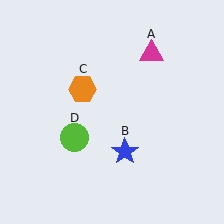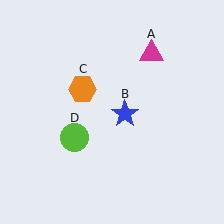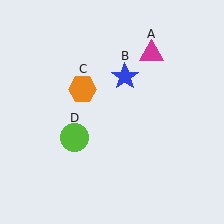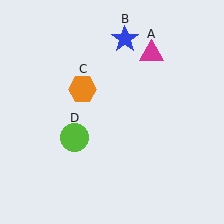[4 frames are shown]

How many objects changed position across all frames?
1 object changed position: blue star (object B).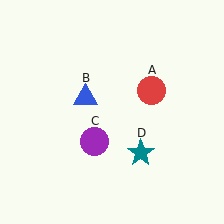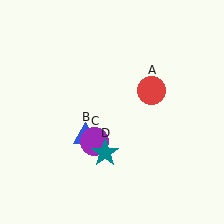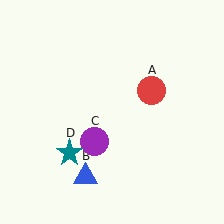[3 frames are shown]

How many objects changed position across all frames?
2 objects changed position: blue triangle (object B), teal star (object D).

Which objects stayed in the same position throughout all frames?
Red circle (object A) and purple circle (object C) remained stationary.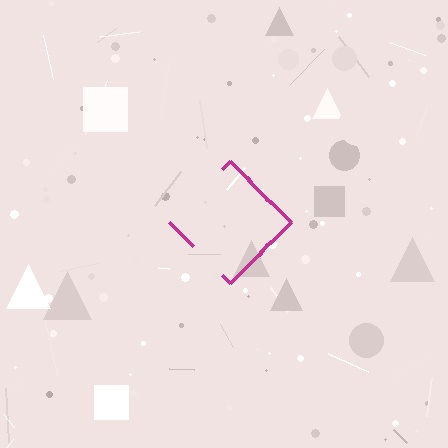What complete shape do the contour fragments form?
The contour fragments form a diamond.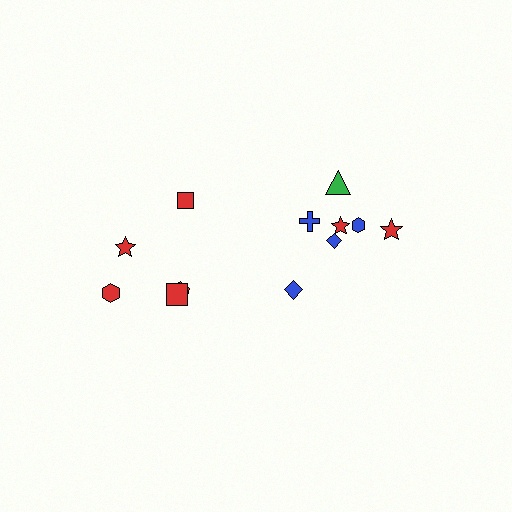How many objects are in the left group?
There are 5 objects.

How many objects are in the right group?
There are 7 objects.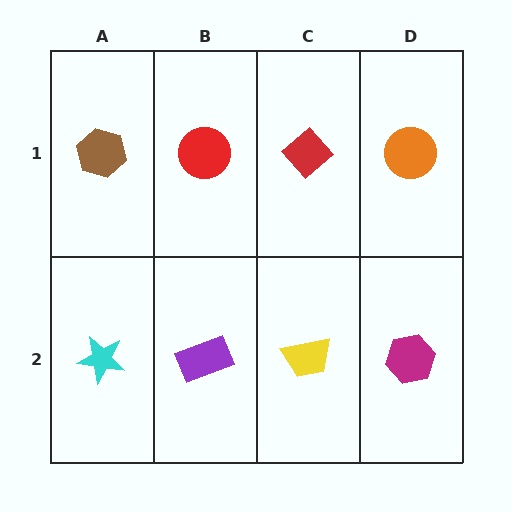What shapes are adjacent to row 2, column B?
A red circle (row 1, column B), a cyan star (row 2, column A), a yellow trapezoid (row 2, column C).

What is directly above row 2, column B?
A red circle.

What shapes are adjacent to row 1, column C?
A yellow trapezoid (row 2, column C), a red circle (row 1, column B), an orange circle (row 1, column D).